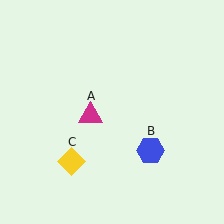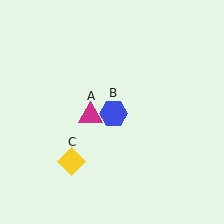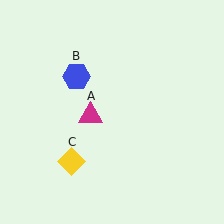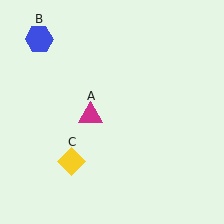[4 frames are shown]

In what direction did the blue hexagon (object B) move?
The blue hexagon (object B) moved up and to the left.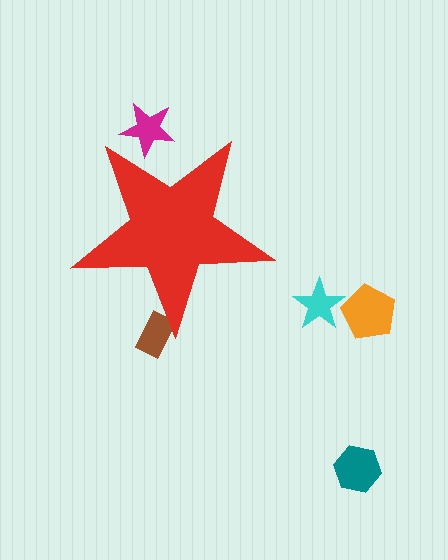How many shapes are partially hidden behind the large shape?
2 shapes are partially hidden.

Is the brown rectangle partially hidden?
Yes, the brown rectangle is partially hidden behind the red star.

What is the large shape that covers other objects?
A red star.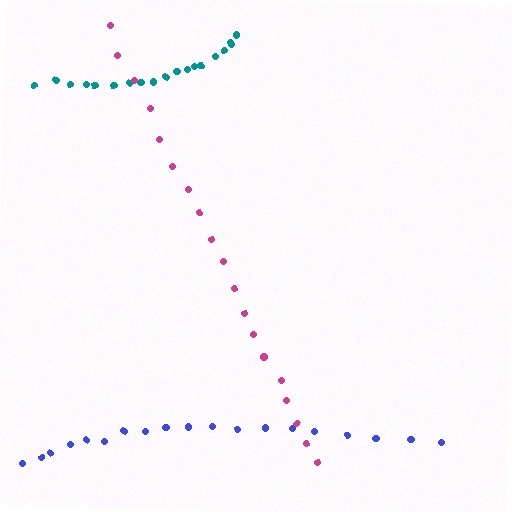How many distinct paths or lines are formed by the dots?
There are 3 distinct paths.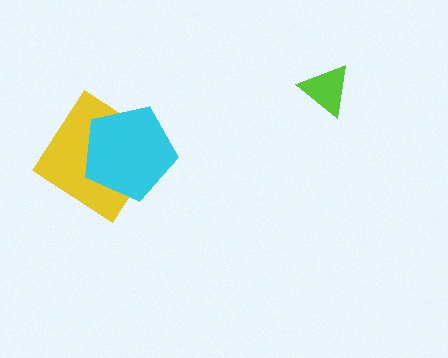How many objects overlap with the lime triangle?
0 objects overlap with the lime triangle.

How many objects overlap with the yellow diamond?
1 object overlaps with the yellow diamond.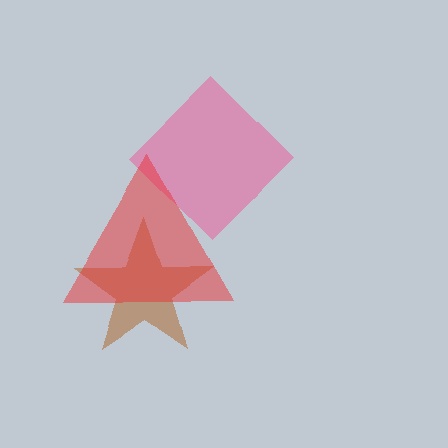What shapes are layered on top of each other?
The layered shapes are: a pink diamond, a brown star, a red triangle.